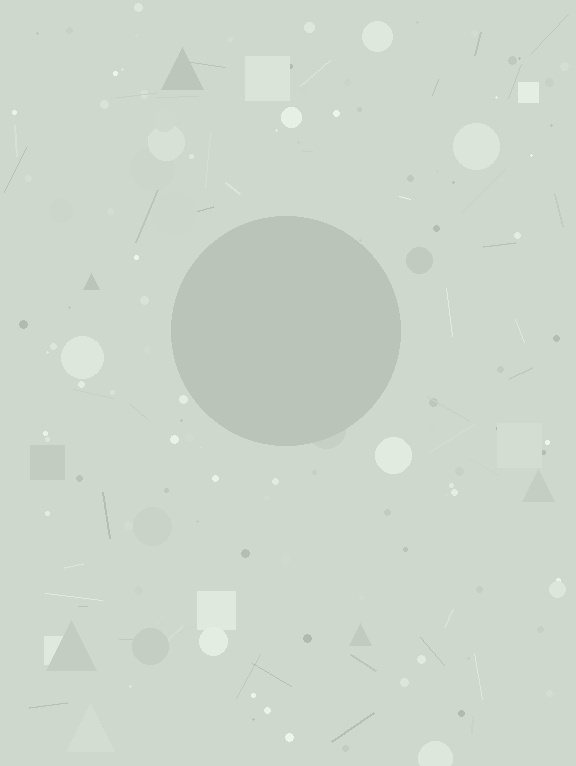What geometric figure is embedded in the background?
A circle is embedded in the background.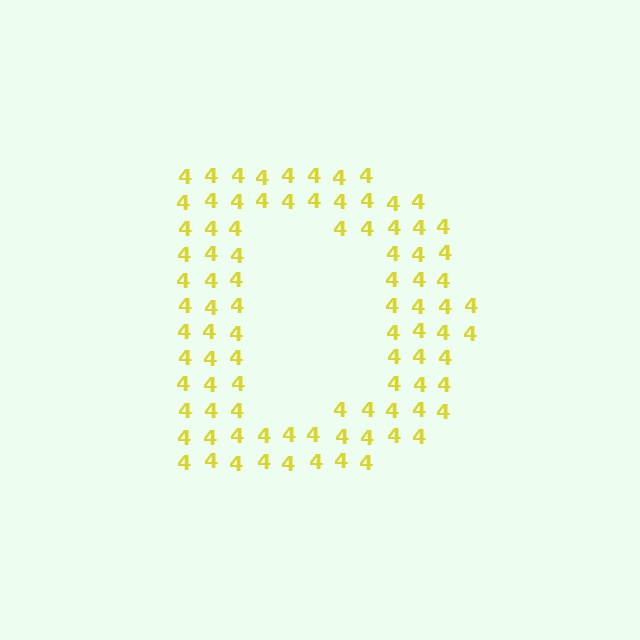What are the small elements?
The small elements are digit 4's.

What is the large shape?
The large shape is the letter D.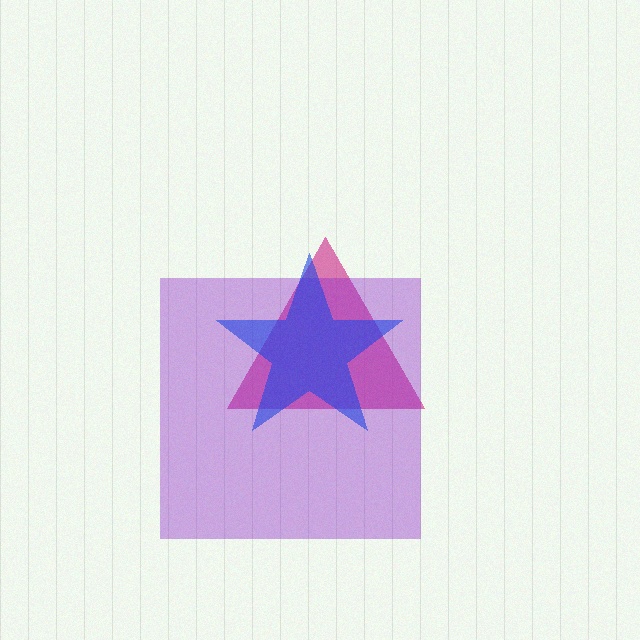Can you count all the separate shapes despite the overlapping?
Yes, there are 3 separate shapes.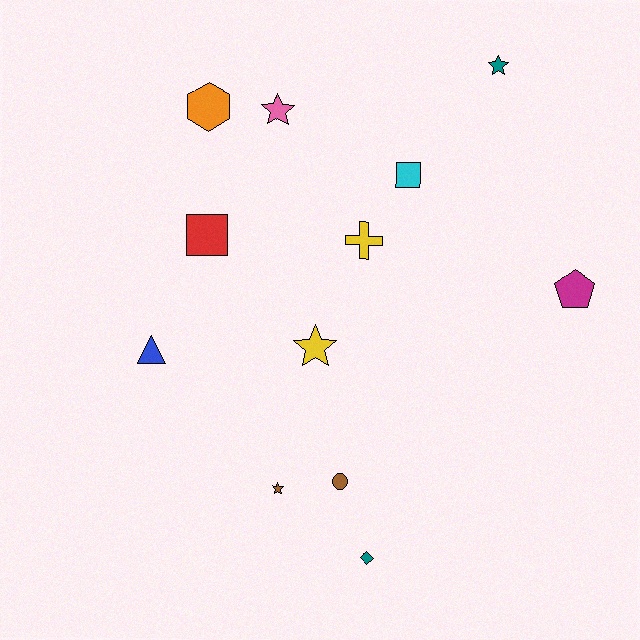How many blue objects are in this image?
There is 1 blue object.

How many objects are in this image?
There are 12 objects.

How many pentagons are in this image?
There is 1 pentagon.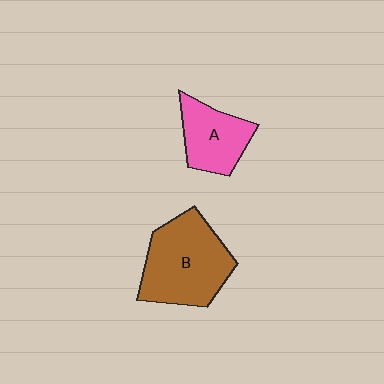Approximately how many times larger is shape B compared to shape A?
Approximately 1.6 times.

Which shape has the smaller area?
Shape A (pink).